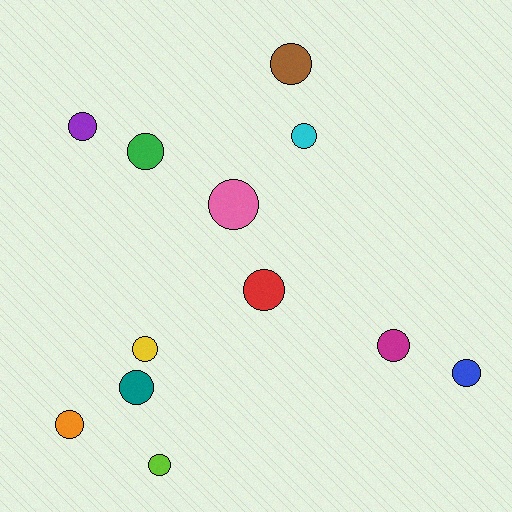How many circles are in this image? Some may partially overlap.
There are 12 circles.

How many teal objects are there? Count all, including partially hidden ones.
There is 1 teal object.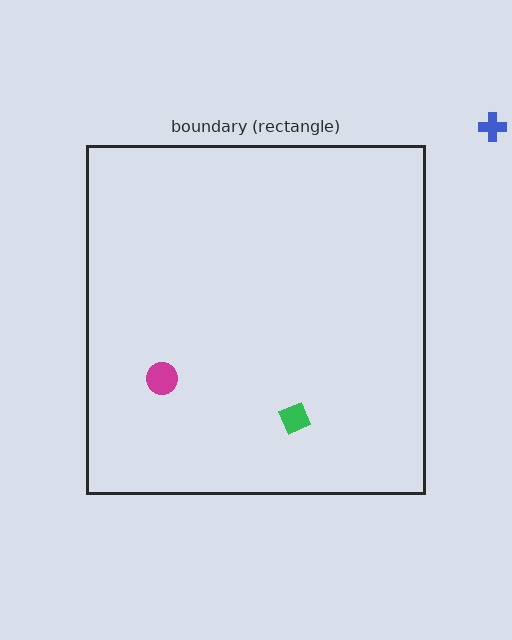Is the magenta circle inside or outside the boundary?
Inside.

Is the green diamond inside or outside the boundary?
Inside.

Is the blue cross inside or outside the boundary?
Outside.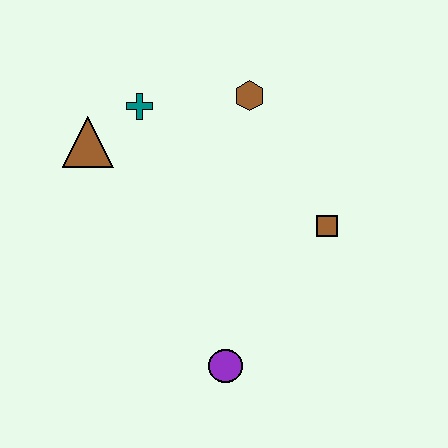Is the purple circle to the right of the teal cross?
Yes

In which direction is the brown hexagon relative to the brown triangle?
The brown hexagon is to the right of the brown triangle.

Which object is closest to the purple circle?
The brown square is closest to the purple circle.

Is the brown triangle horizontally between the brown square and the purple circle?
No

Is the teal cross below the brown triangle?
No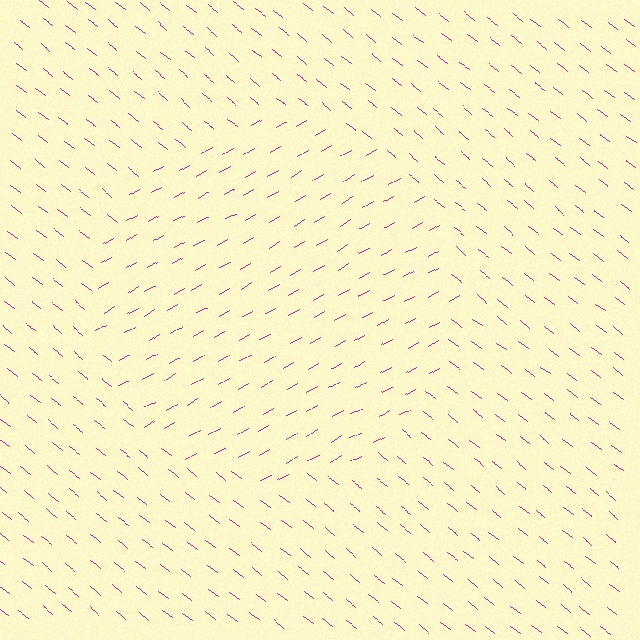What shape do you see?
I see a circle.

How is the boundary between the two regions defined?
The boundary is defined purely by a change in line orientation (approximately 67 degrees difference). All lines are the same color and thickness.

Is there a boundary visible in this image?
Yes, there is a texture boundary formed by a change in line orientation.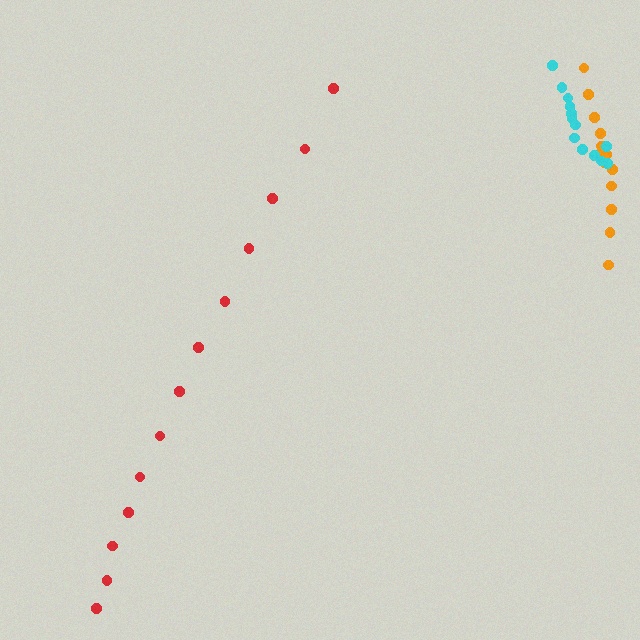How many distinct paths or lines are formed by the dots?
There are 3 distinct paths.